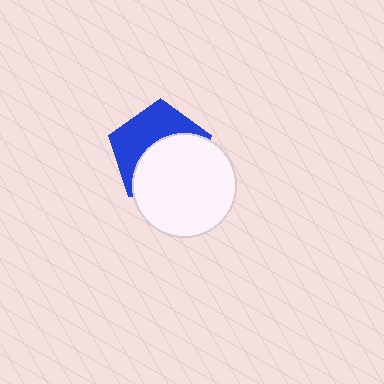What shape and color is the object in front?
The object in front is a white circle.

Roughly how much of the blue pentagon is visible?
About half of it is visible (roughly 46%).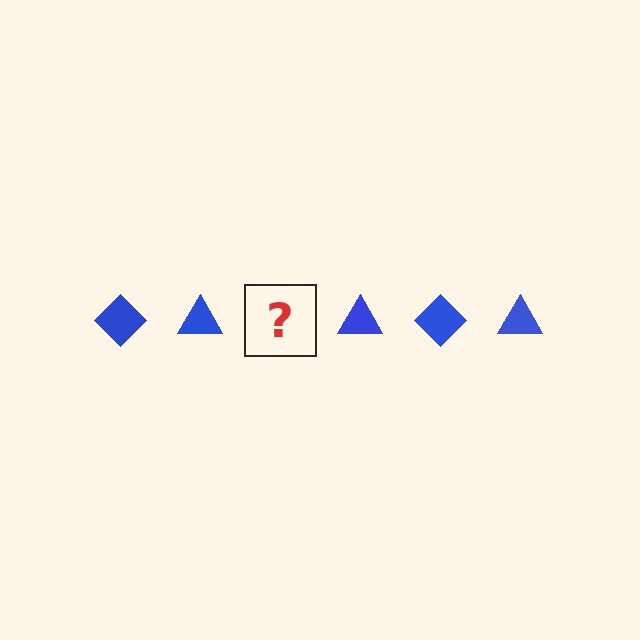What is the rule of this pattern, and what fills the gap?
The rule is that the pattern cycles through diamond, triangle shapes in blue. The gap should be filled with a blue diamond.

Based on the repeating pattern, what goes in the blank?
The blank should be a blue diamond.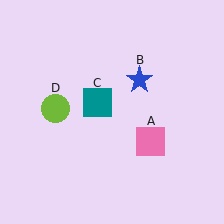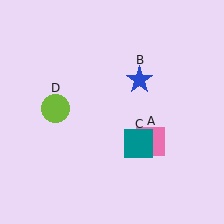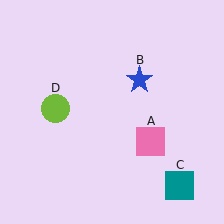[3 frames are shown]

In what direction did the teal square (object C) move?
The teal square (object C) moved down and to the right.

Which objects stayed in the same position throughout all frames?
Pink square (object A) and blue star (object B) and lime circle (object D) remained stationary.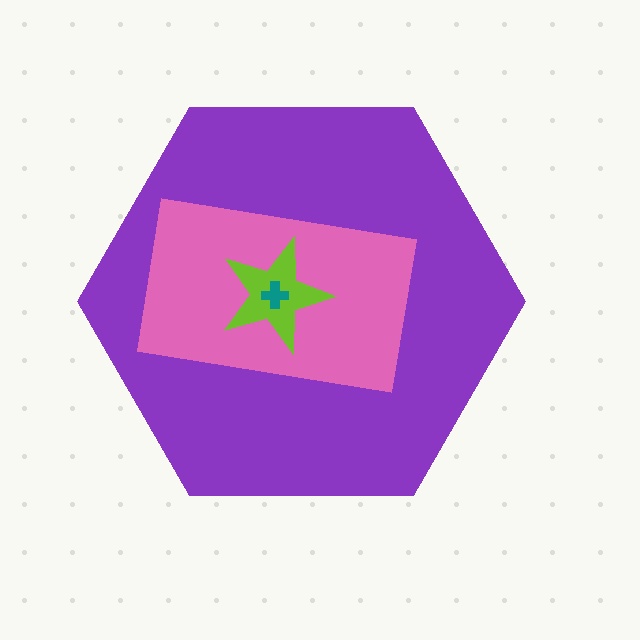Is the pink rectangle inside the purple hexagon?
Yes.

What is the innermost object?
The teal cross.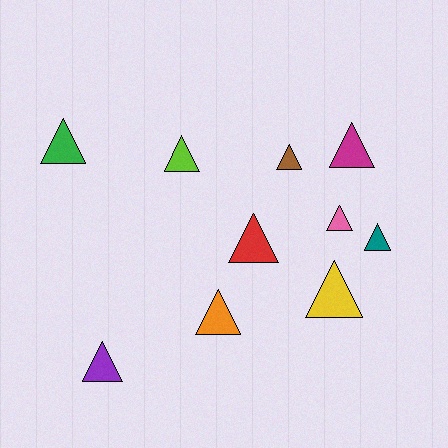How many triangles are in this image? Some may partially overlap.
There are 10 triangles.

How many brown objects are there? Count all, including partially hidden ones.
There is 1 brown object.